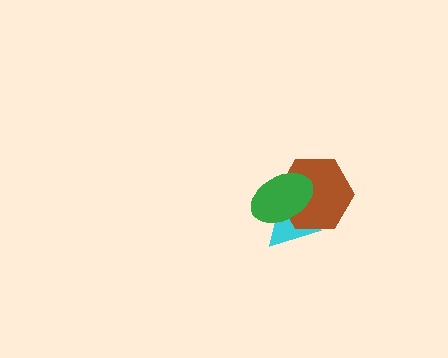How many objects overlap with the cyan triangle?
2 objects overlap with the cyan triangle.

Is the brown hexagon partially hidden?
Yes, it is partially covered by another shape.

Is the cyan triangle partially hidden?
Yes, it is partially covered by another shape.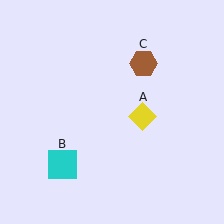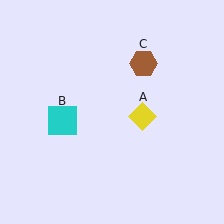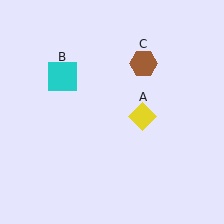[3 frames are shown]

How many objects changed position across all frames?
1 object changed position: cyan square (object B).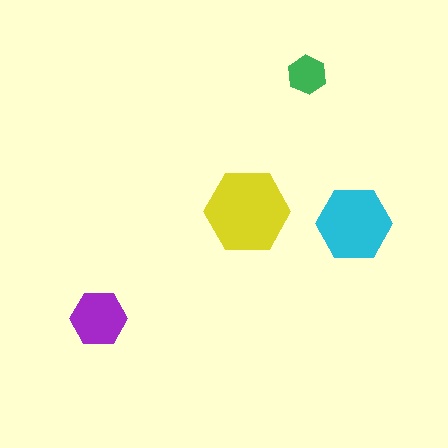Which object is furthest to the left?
The purple hexagon is leftmost.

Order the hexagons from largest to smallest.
the yellow one, the cyan one, the purple one, the green one.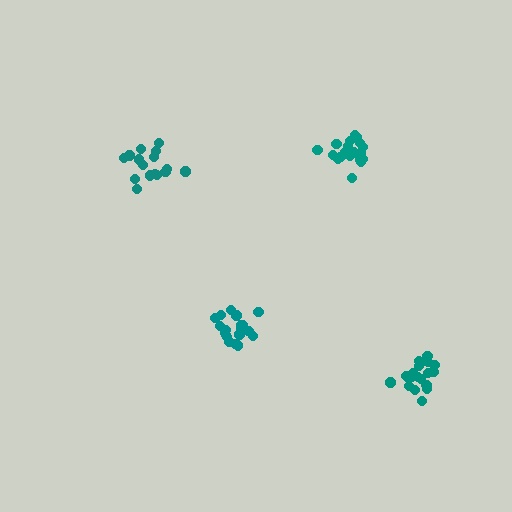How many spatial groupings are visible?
There are 4 spatial groupings.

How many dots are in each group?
Group 1: 20 dots, Group 2: 16 dots, Group 3: 20 dots, Group 4: 19 dots (75 total).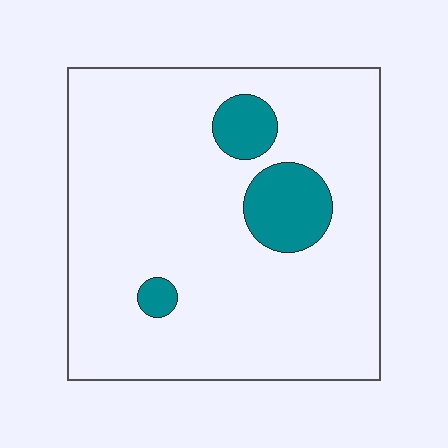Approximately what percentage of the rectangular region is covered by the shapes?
Approximately 10%.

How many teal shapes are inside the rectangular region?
3.